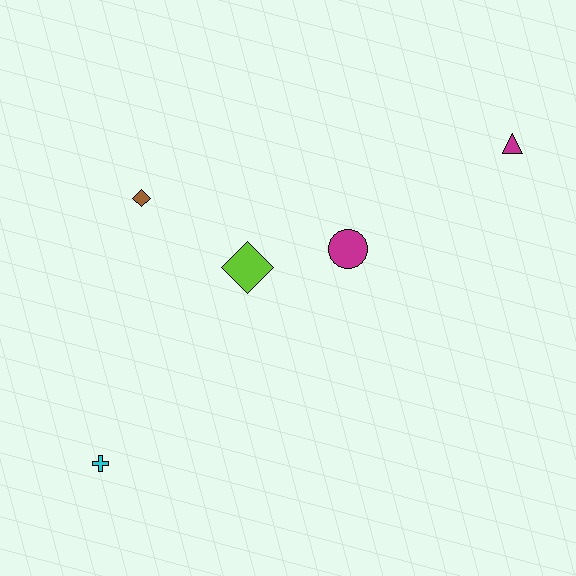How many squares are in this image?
There are no squares.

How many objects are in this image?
There are 5 objects.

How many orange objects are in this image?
There are no orange objects.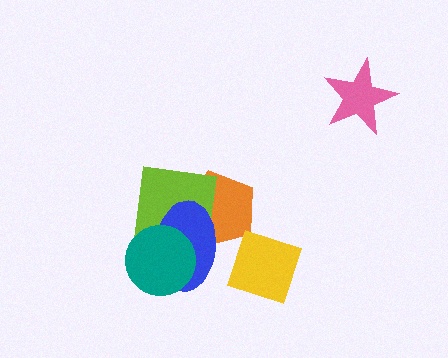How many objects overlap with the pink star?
0 objects overlap with the pink star.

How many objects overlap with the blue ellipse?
3 objects overlap with the blue ellipse.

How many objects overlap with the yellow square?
0 objects overlap with the yellow square.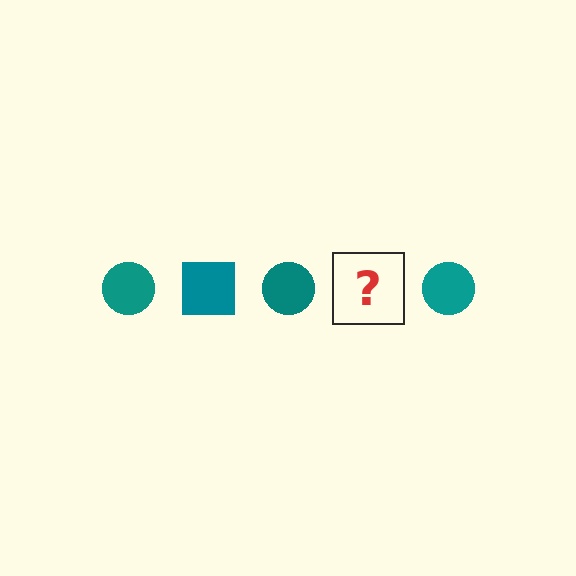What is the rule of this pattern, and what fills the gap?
The rule is that the pattern cycles through circle, square shapes in teal. The gap should be filled with a teal square.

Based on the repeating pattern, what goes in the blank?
The blank should be a teal square.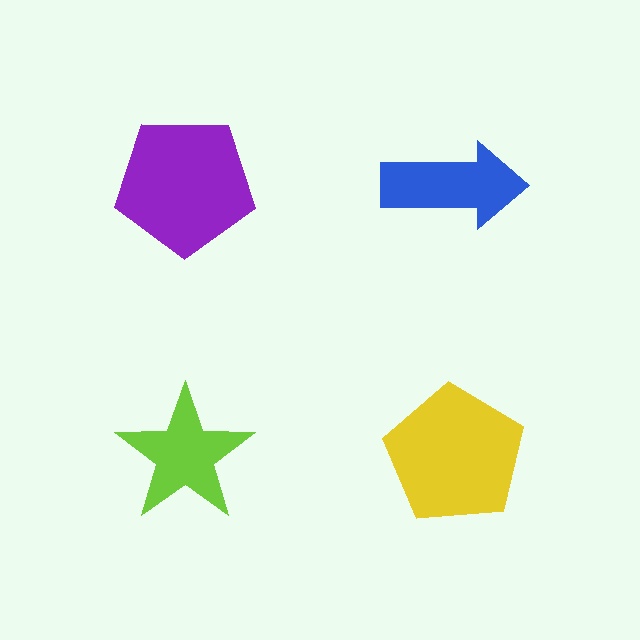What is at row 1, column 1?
A purple pentagon.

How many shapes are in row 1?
2 shapes.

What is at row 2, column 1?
A lime star.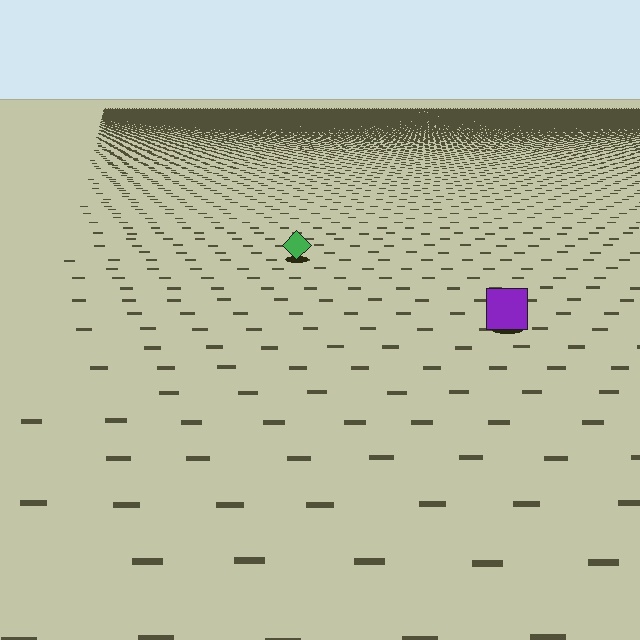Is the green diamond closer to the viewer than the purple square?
No. The purple square is closer — you can tell from the texture gradient: the ground texture is coarser near it.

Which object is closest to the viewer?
The purple square is closest. The texture marks near it are larger and more spread out.